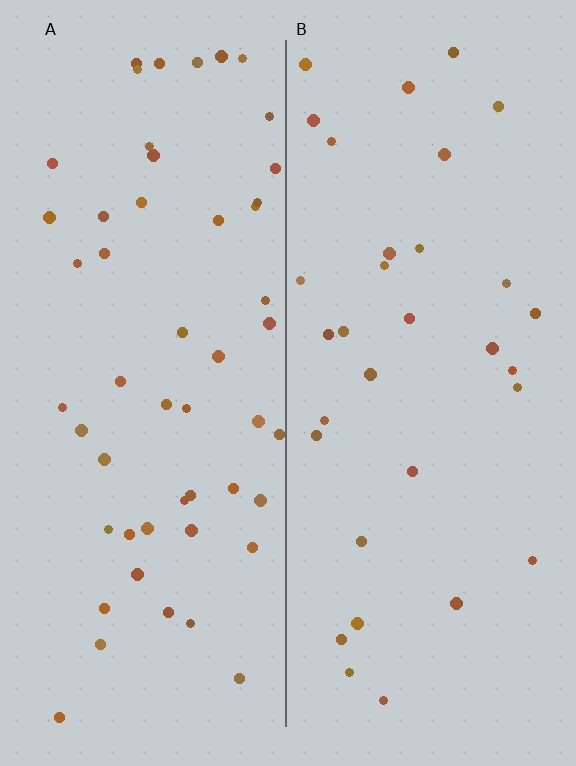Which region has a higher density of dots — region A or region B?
A (the left).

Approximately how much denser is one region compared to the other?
Approximately 1.6× — region A over region B.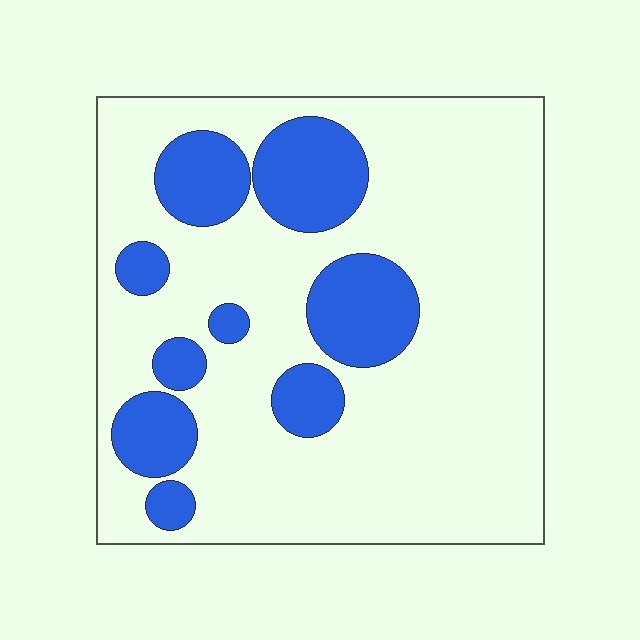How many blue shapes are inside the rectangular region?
9.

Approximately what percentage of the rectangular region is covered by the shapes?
Approximately 25%.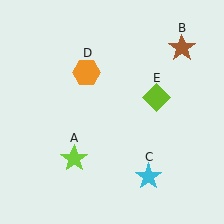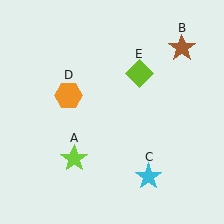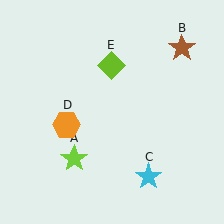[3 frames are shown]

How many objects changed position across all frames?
2 objects changed position: orange hexagon (object D), lime diamond (object E).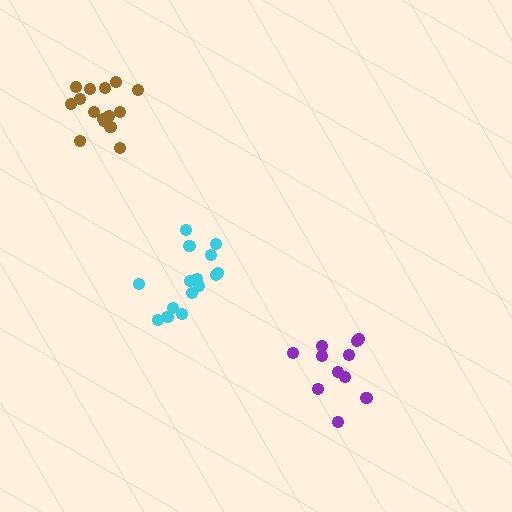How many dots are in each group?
Group 1: 15 dots, Group 2: 15 dots, Group 3: 11 dots (41 total).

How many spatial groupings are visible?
There are 3 spatial groupings.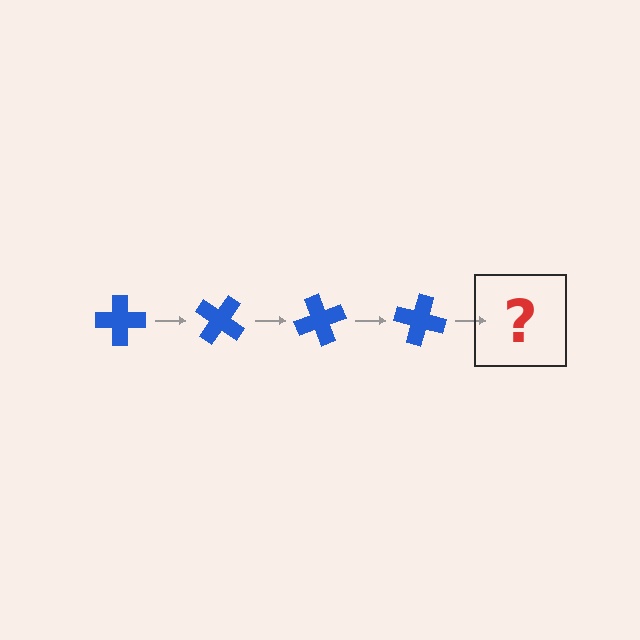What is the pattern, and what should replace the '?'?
The pattern is that the cross rotates 35 degrees each step. The '?' should be a blue cross rotated 140 degrees.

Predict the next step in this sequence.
The next step is a blue cross rotated 140 degrees.